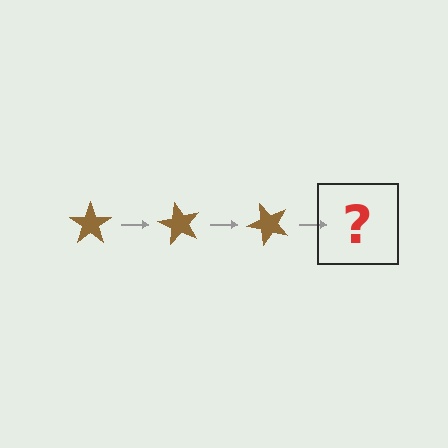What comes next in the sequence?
The next element should be a brown star rotated 180 degrees.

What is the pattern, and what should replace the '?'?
The pattern is that the star rotates 60 degrees each step. The '?' should be a brown star rotated 180 degrees.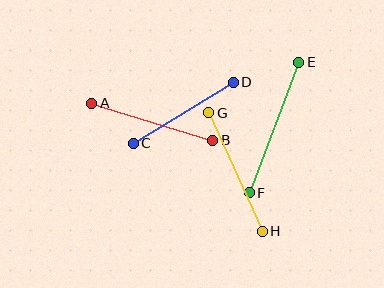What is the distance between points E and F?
The distance is approximately 140 pixels.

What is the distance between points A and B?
The distance is approximately 126 pixels.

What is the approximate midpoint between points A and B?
The midpoint is at approximately (152, 122) pixels.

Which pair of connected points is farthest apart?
Points E and F are farthest apart.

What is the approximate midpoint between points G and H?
The midpoint is at approximately (236, 172) pixels.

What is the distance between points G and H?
The distance is approximately 130 pixels.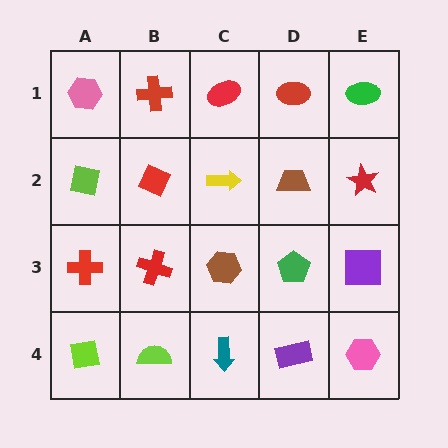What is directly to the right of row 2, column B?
A yellow arrow.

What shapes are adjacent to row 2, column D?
A red ellipse (row 1, column D), a green pentagon (row 3, column D), a yellow arrow (row 2, column C), a red star (row 2, column E).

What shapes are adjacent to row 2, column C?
A red ellipse (row 1, column C), a brown hexagon (row 3, column C), a red diamond (row 2, column B), a brown trapezoid (row 2, column D).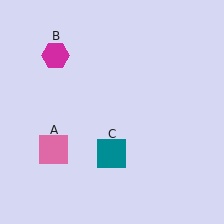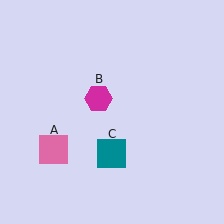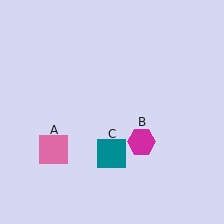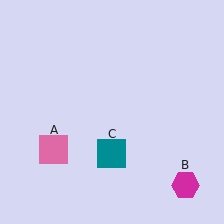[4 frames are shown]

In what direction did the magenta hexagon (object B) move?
The magenta hexagon (object B) moved down and to the right.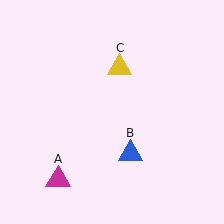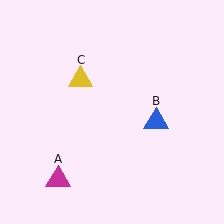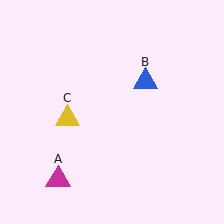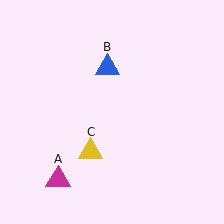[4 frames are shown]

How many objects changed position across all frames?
2 objects changed position: blue triangle (object B), yellow triangle (object C).